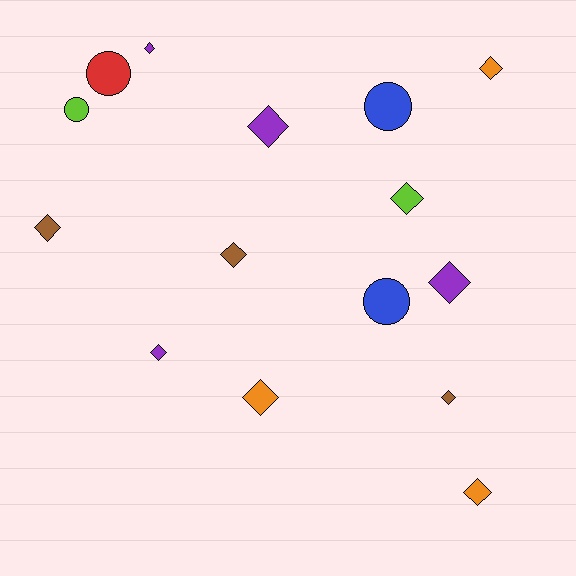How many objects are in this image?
There are 15 objects.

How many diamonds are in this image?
There are 11 diamonds.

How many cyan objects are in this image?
There are no cyan objects.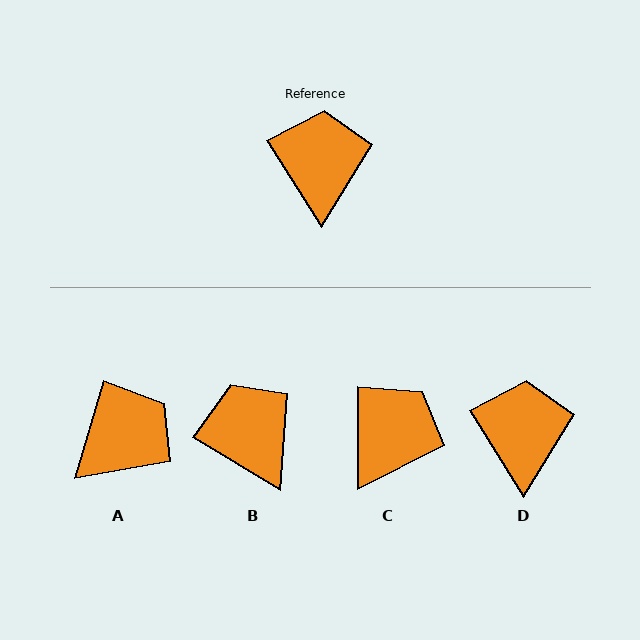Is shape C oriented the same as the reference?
No, it is off by about 32 degrees.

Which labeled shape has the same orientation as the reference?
D.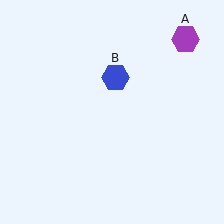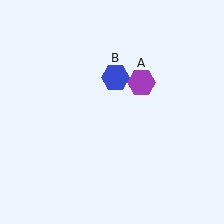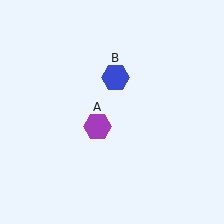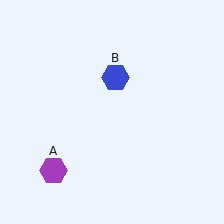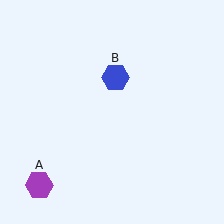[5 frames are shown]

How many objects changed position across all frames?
1 object changed position: purple hexagon (object A).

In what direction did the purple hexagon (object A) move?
The purple hexagon (object A) moved down and to the left.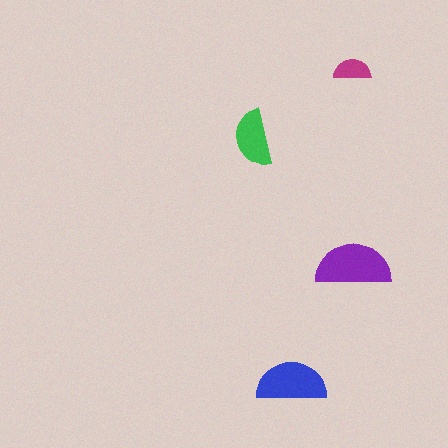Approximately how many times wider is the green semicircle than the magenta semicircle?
About 1.5 times wider.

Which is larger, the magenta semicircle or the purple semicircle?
The purple one.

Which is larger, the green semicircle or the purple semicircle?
The purple one.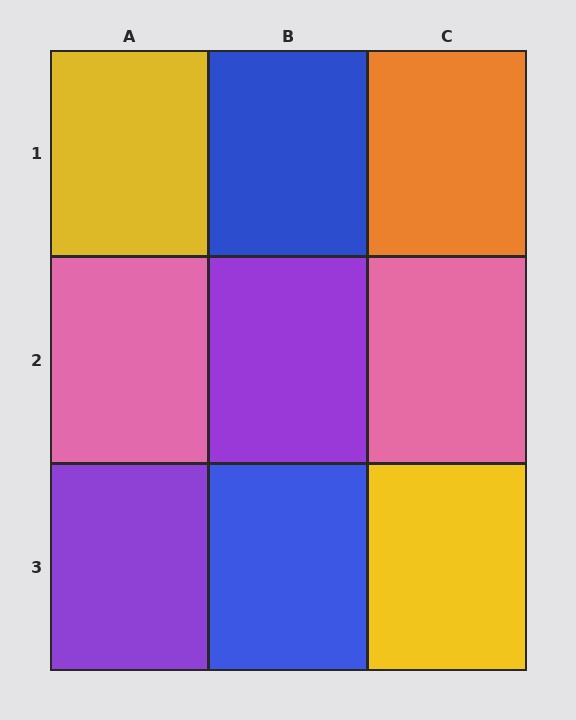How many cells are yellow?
2 cells are yellow.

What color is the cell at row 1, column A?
Yellow.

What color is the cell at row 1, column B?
Blue.